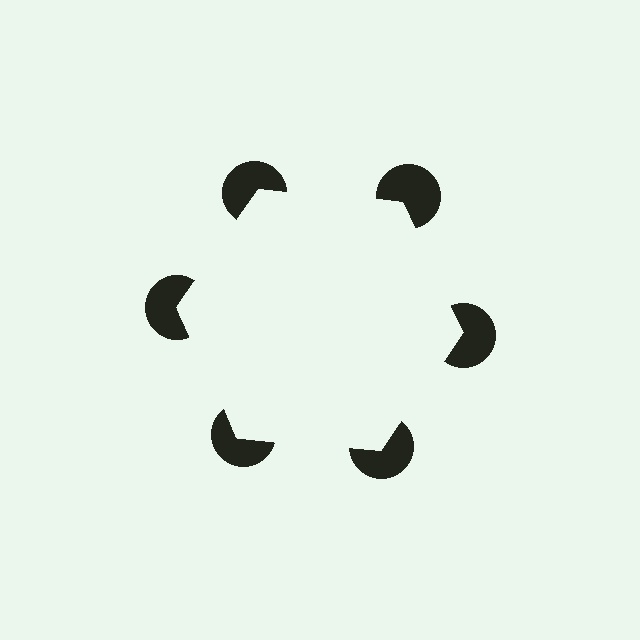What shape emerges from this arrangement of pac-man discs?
An illusory hexagon — its edges are inferred from the aligned wedge cuts in the pac-man discs, not physically drawn.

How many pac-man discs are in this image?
There are 6 — one at each vertex of the illusory hexagon.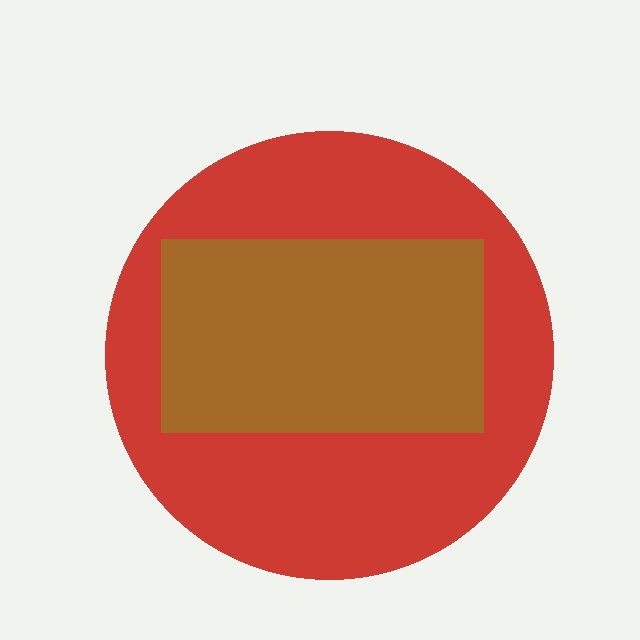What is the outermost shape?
The red circle.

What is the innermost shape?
The brown rectangle.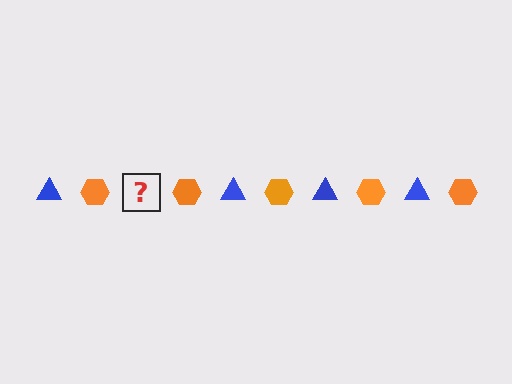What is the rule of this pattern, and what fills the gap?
The rule is that the pattern alternates between blue triangle and orange hexagon. The gap should be filled with a blue triangle.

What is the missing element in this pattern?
The missing element is a blue triangle.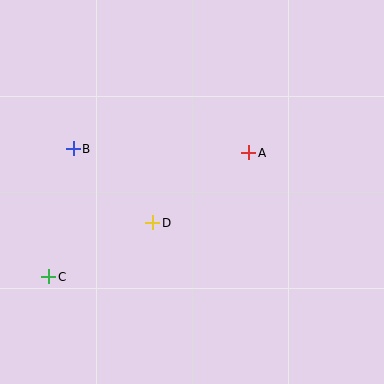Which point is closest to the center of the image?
Point D at (153, 223) is closest to the center.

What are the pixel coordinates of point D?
Point D is at (153, 223).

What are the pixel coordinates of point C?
Point C is at (49, 277).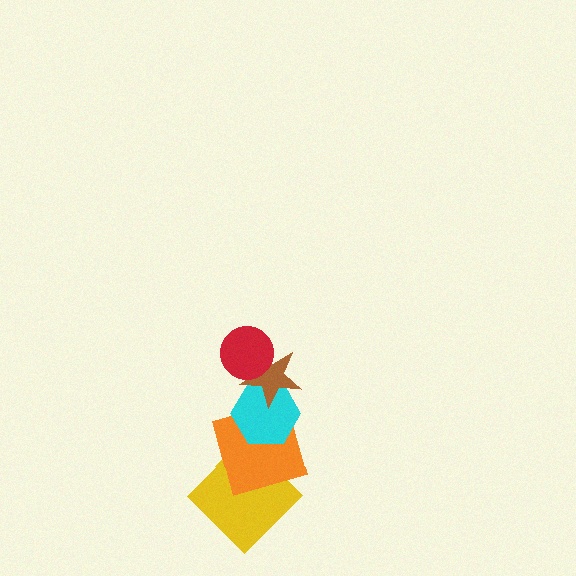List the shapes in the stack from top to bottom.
From top to bottom: the red circle, the brown star, the cyan hexagon, the orange square, the yellow diamond.